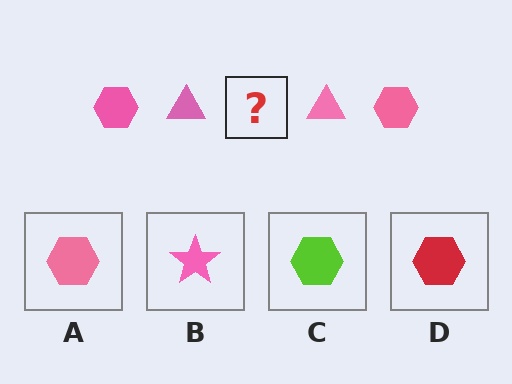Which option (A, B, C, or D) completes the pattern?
A.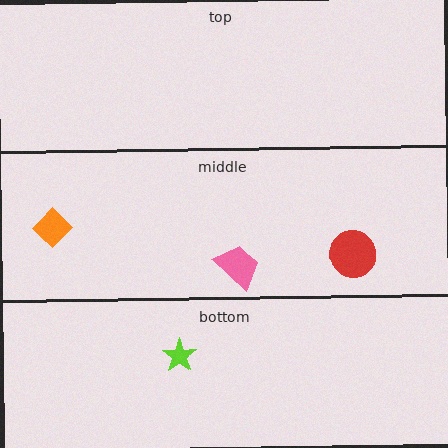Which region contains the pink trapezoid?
The middle region.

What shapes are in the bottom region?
The lime star.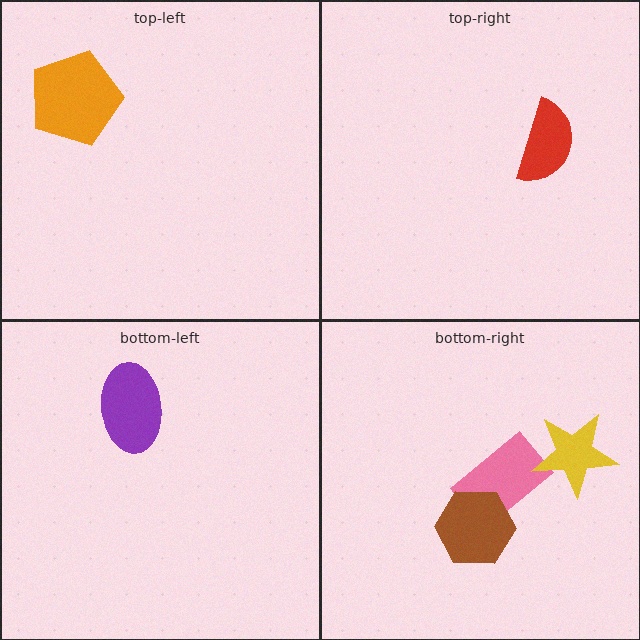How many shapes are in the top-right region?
1.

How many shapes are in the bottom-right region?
3.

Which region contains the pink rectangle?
The bottom-right region.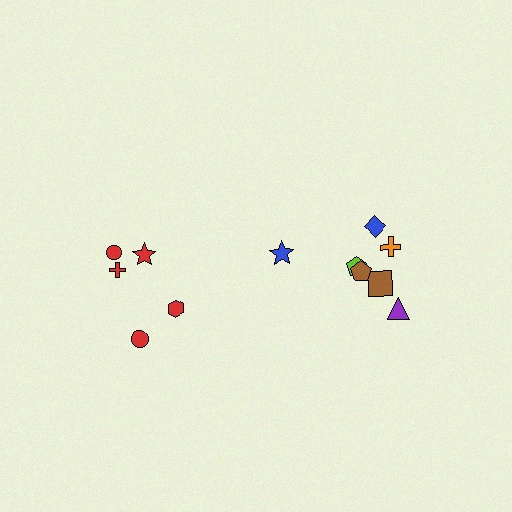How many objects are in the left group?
There are 5 objects.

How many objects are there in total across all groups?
There are 12 objects.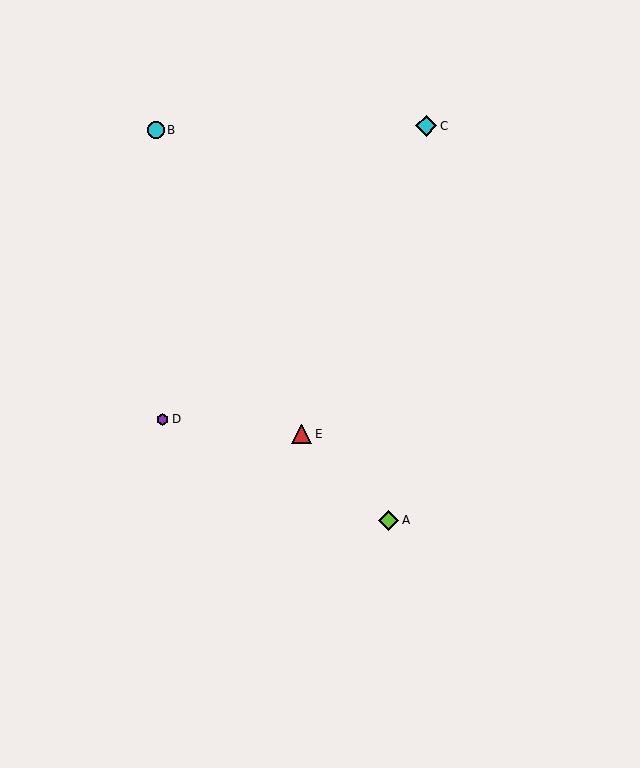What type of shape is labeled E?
Shape E is a red triangle.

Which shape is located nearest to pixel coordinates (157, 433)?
The purple hexagon (labeled D) at (162, 419) is nearest to that location.